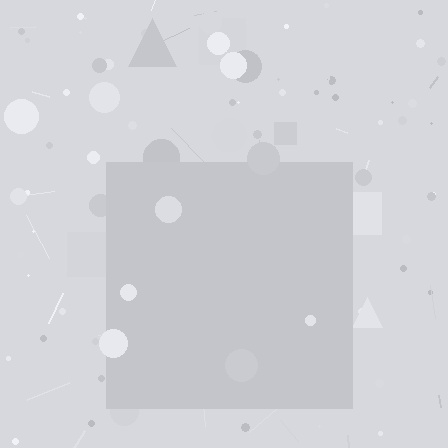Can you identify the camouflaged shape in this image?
The camouflaged shape is a square.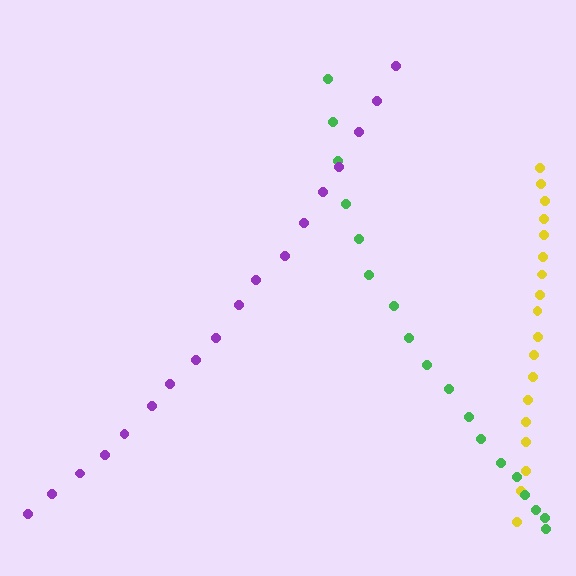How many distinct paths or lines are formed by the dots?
There are 3 distinct paths.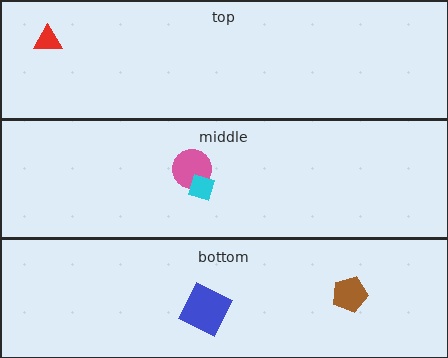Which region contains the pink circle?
The middle region.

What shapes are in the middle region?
The pink circle, the cyan diamond.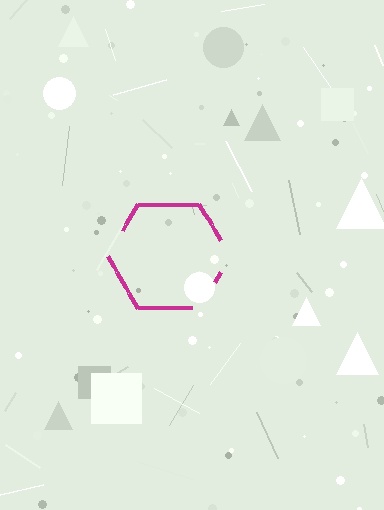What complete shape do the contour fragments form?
The contour fragments form a hexagon.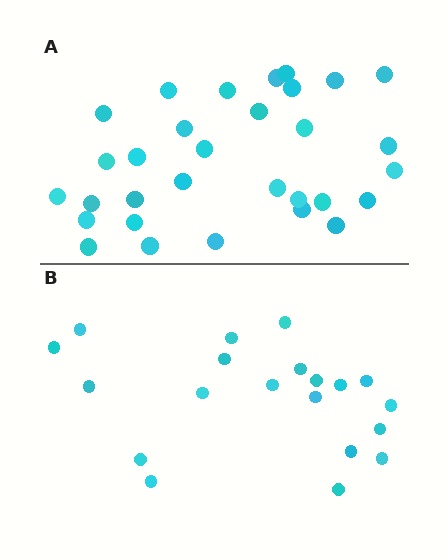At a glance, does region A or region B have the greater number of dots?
Region A (the top region) has more dots.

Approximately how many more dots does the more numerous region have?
Region A has roughly 12 or so more dots than region B.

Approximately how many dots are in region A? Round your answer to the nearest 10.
About 30 dots. (The exact count is 31, which rounds to 30.)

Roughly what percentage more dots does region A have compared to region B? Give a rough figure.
About 55% more.